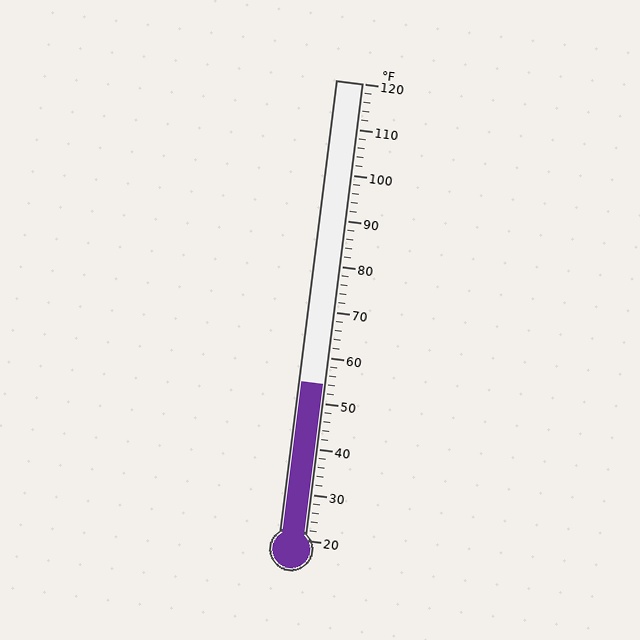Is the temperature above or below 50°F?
The temperature is above 50°F.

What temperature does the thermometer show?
The thermometer shows approximately 54°F.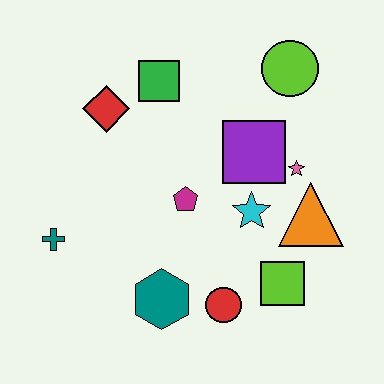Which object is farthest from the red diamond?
The lime square is farthest from the red diamond.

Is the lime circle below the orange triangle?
No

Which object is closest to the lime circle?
The purple square is closest to the lime circle.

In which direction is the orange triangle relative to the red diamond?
The orange triangle is to the right of the red diamond.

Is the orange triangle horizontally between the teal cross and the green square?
No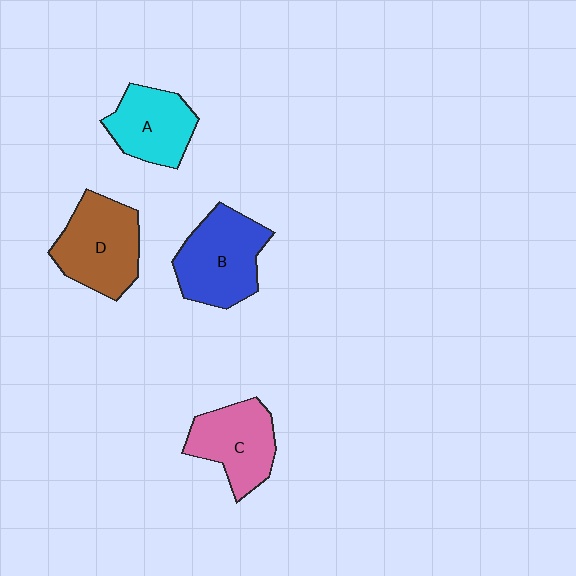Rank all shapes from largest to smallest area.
From largest to smallest: B (blue), D (brown), C (pink), A (cyan).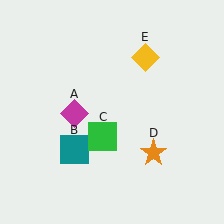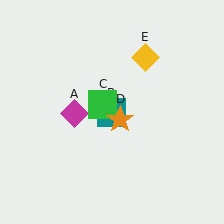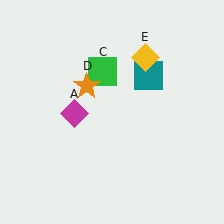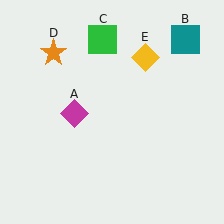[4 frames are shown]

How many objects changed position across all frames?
3 objects changed position: teal square (object B), green square (object C), orange star (object D).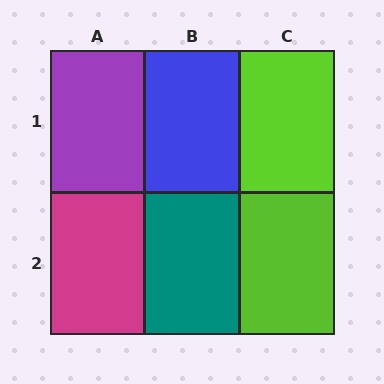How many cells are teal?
1 cell is teal.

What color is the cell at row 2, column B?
Teal.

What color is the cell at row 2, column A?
Magenta.